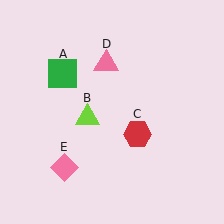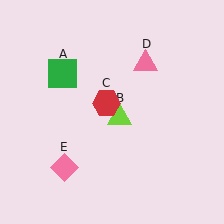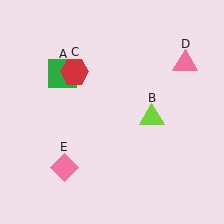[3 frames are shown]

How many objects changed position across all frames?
3 objects changed position: lime triangle (object B), red hexagon (object C), pink triangle (object D).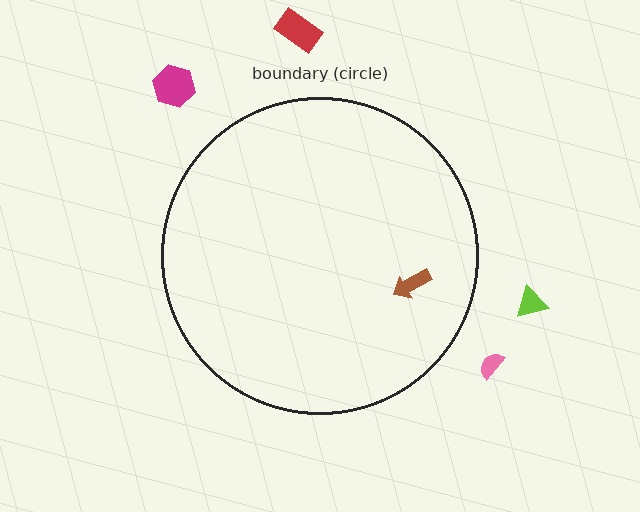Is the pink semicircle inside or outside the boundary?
Outside.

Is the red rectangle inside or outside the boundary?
Outside.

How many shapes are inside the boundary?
1 inside, 4 outside.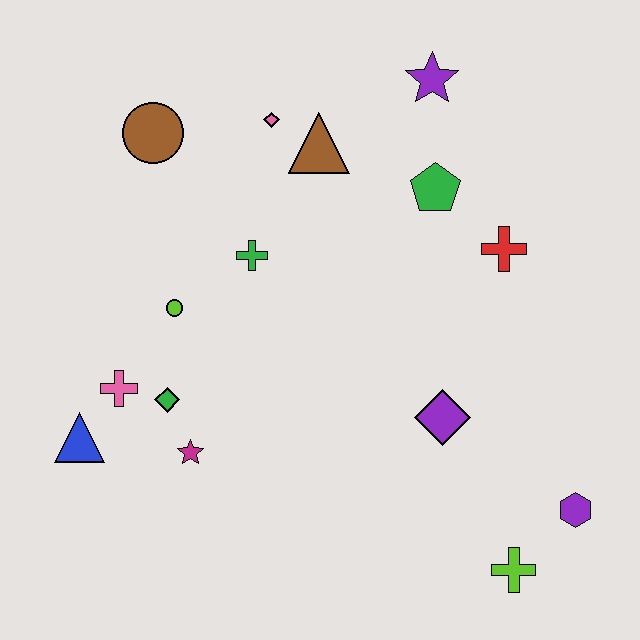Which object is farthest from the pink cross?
The purple hexagon is farthest from the pink cross.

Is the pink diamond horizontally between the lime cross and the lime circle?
Yes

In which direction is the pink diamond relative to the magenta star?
The pink diamond is above the magenta star.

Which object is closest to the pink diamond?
The brown triangle is closest to the pink diamond.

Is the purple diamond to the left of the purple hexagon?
Yes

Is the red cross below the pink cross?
No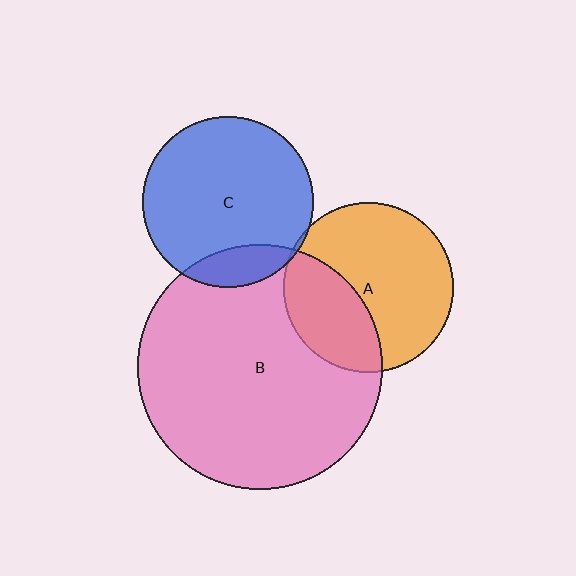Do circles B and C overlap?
Yes.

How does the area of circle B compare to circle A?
Approximately 2.1 times.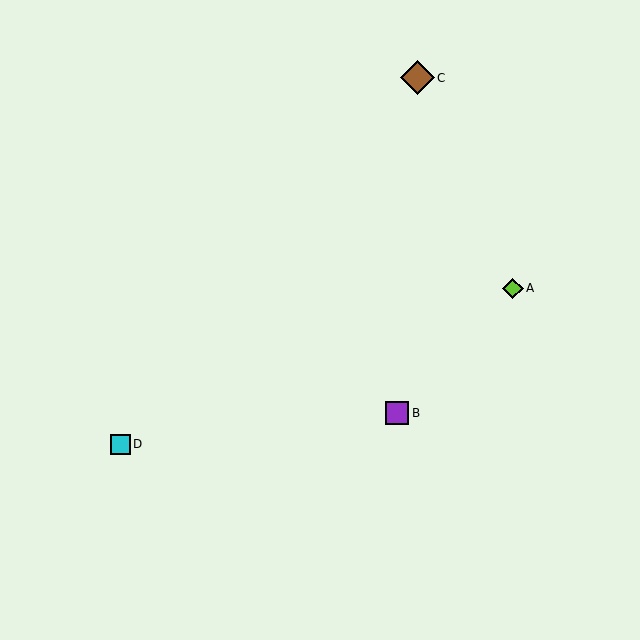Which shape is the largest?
The brown diamond (labeled C) is the largest.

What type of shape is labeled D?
Shape D is a cyan square.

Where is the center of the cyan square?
The center of the cyan square is at (120, 444).